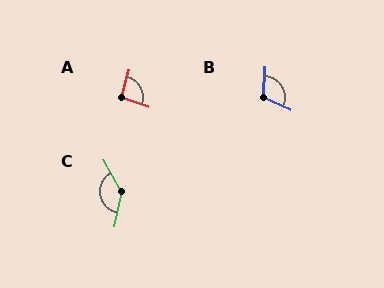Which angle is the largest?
C, at approximately 140 degrees.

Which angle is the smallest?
A, at approximately 93 degrees.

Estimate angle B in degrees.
Approximately 112 degrees.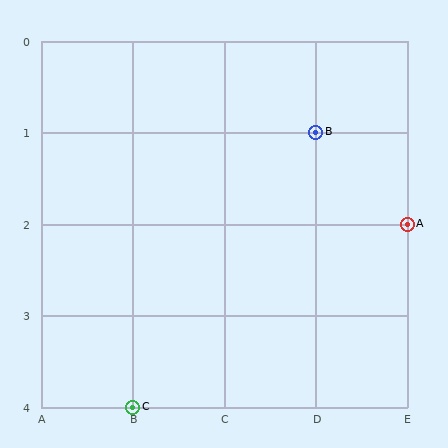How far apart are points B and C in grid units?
Points B and C are 2 columns and 3 rows apart (about 3.6 grid units diagonally).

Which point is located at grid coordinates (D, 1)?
Point B is at (D, 1).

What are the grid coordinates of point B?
Point B is at grid coordinates (D, 1).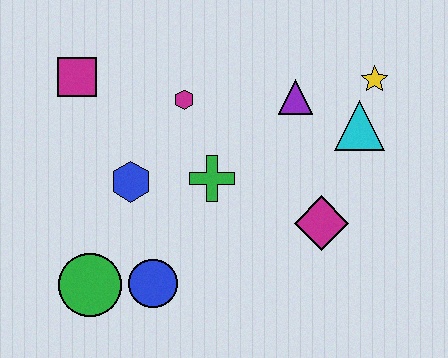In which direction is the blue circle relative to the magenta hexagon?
The blue circle is below the magenta hexagon.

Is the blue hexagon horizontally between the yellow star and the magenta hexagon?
No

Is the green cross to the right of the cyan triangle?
No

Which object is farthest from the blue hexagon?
The yellow star is farthest from the blue hexagon.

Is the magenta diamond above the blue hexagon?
No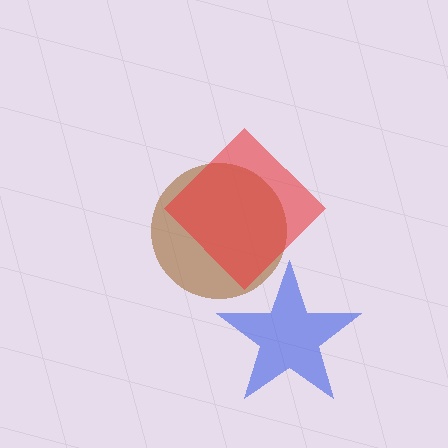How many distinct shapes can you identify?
There are 3 distinct shapes: a blue star, a brown circle, a red diamond.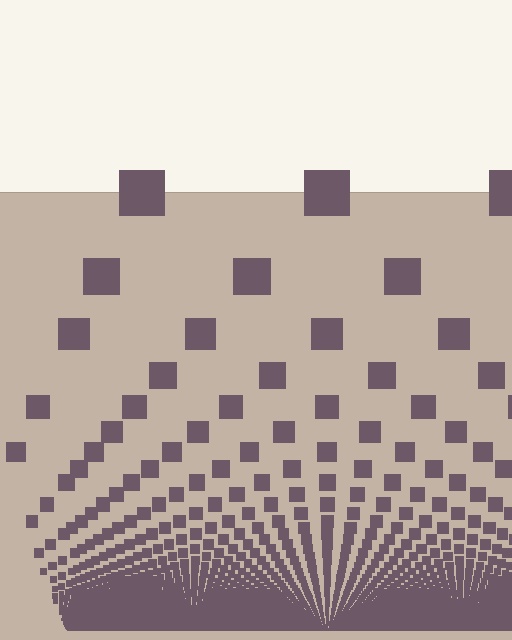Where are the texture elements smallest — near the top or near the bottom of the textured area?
Near the bottom.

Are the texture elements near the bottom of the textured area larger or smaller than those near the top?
Smaller. The gradient is inverted — elements near the bottom are smaller and denser.